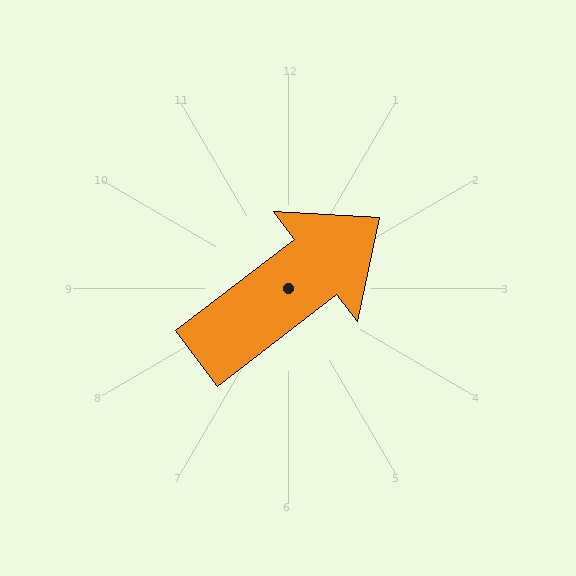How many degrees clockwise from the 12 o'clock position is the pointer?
Approximately 52 degrees.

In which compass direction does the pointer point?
Northeast.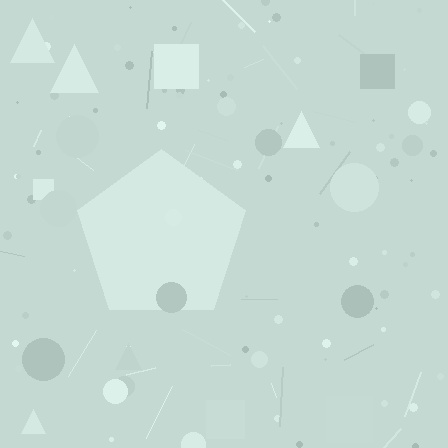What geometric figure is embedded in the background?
A pentagon is embedded in the background.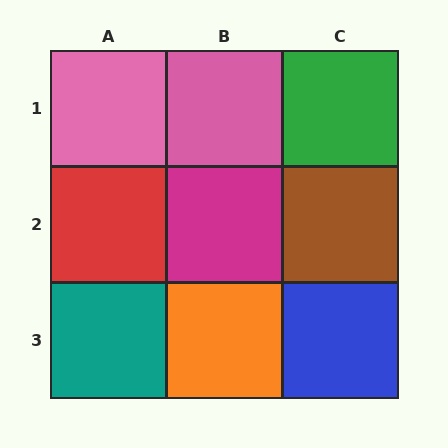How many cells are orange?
1 cell is orange.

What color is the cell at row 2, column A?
Red.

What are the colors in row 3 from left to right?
Teal, orange, blue.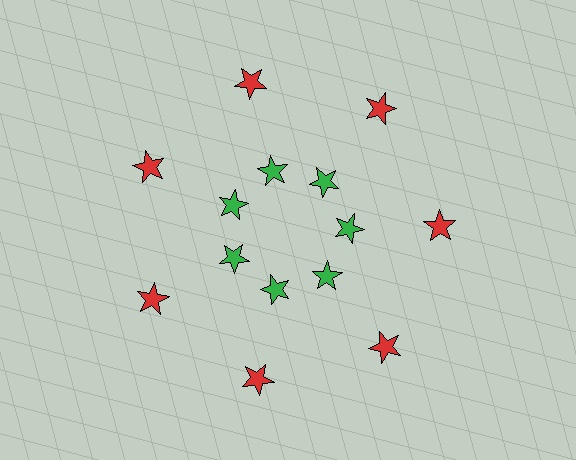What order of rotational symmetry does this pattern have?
This pattern has 7-fold rotational symmetry.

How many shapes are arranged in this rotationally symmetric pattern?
There are 14 shapes, arranged in 7 groups of 2.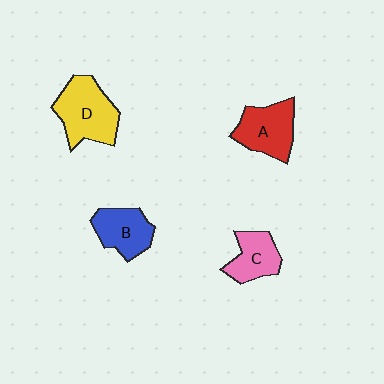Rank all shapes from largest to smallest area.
From largest to smallest: D (yellow), A (red), B (blue), C (pink).